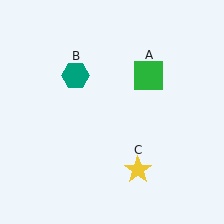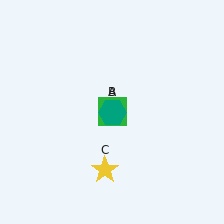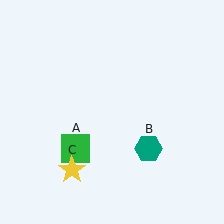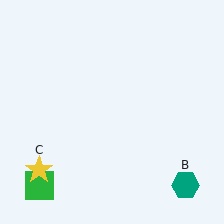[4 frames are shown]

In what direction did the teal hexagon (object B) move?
The teal hexagon (object B) moved down and to the right.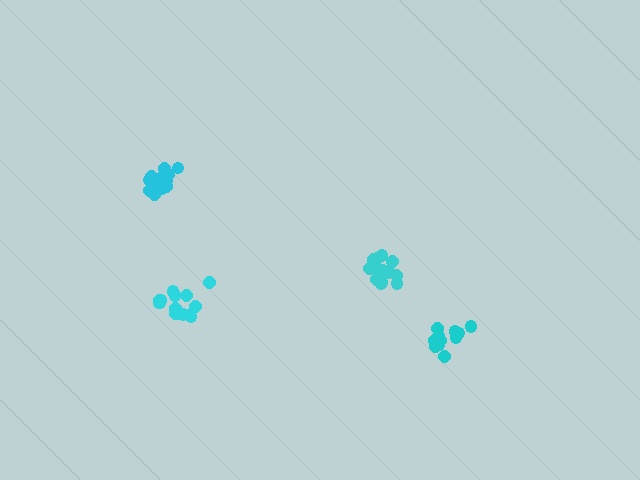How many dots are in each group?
Group 1: 17 dots, Group 2: 12 dots, Group 3: 14 dots, Group 4: 14 dots (57 total).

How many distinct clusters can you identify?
There are 4 distinct clusters.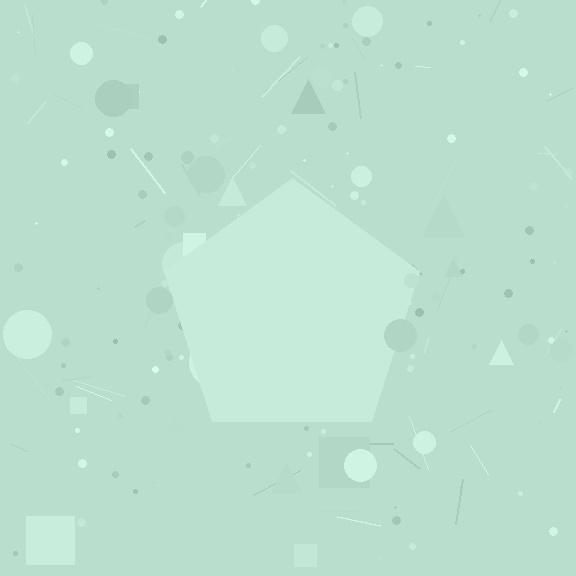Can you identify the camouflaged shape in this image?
The camouflaged shape is a pentagon.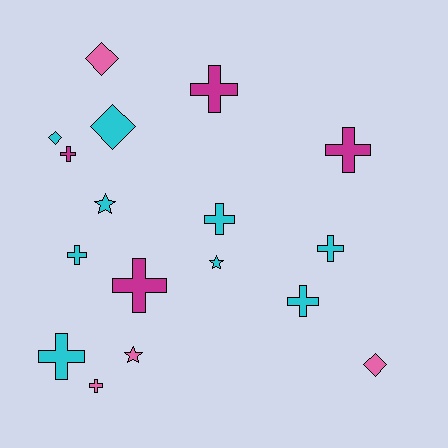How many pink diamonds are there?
There are 2 pink diamonds.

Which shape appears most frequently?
Cross, with 10 objects.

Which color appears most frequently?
Cyan, with 9 objects.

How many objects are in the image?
There are 17 objects.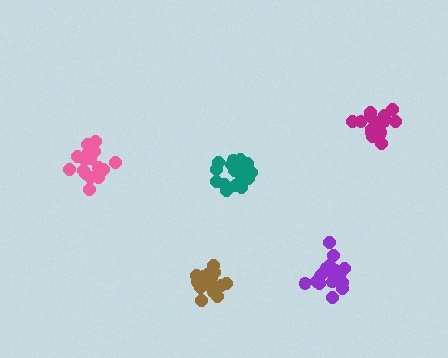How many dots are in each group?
Group 1: 20 dots, Group 2: 18 dots, Group 3: 19 dots, Group 4: 18 dots, Group 5: 18 dots (93 total).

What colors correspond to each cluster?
The clusters are colored: brown, purple, pink, teal, magenta.